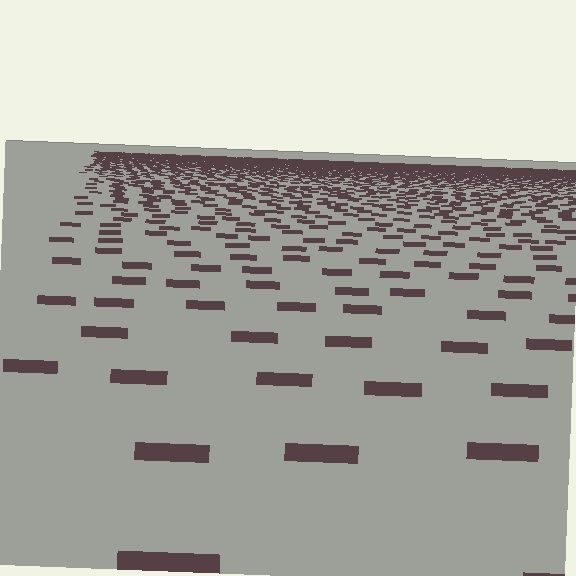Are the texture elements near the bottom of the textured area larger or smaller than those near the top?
Larger. Near the bottom, elements are closer to the viewer and appear at a bigger on-screen size.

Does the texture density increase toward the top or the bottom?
Density increases toward the top.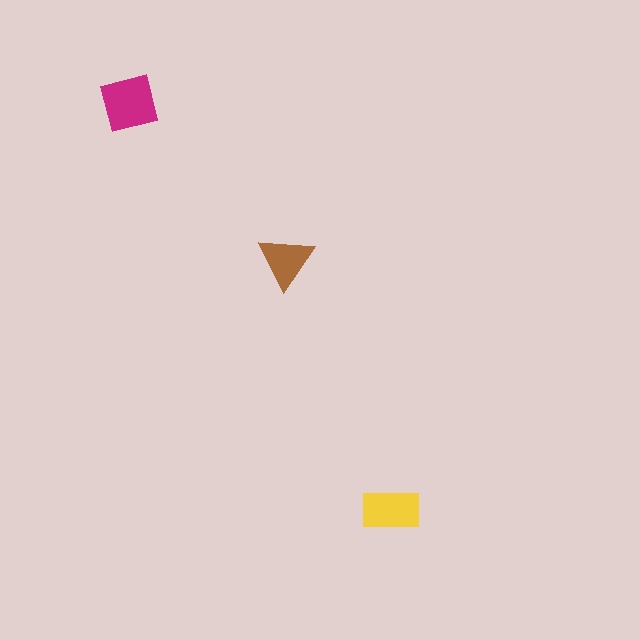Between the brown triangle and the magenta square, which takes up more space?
The magenta square.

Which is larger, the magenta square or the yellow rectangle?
The magenta square.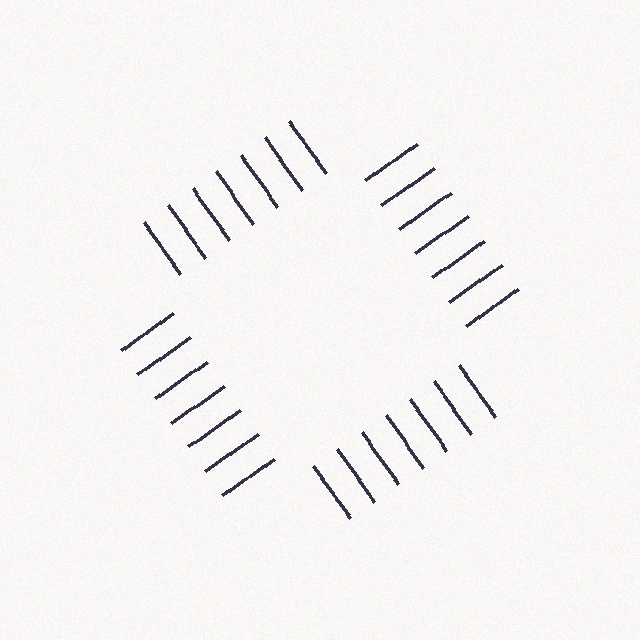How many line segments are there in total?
28 — 7 along each of the 4 edges.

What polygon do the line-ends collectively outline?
An illusory square — the line segments terminate on its edges but no continuous stroke is drawn.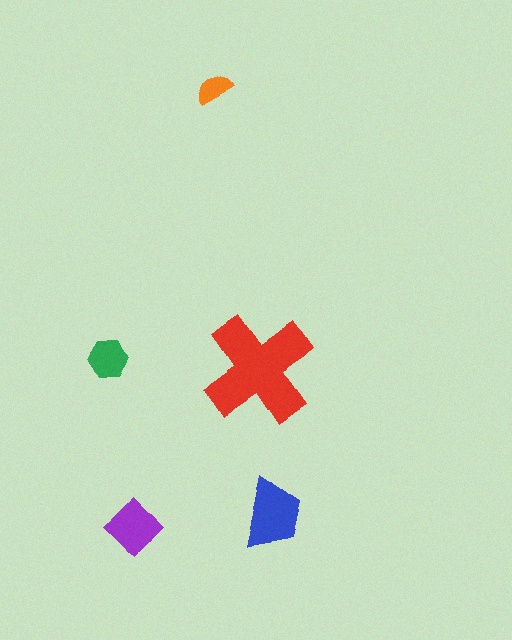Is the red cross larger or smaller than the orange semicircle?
Larger.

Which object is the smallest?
The orange semicircle.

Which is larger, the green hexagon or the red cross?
The red cross.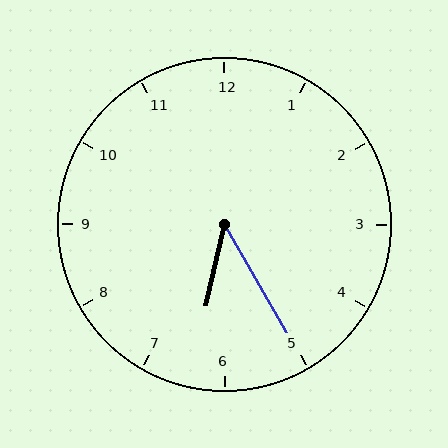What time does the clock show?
6:25.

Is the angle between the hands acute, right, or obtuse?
It is acute.